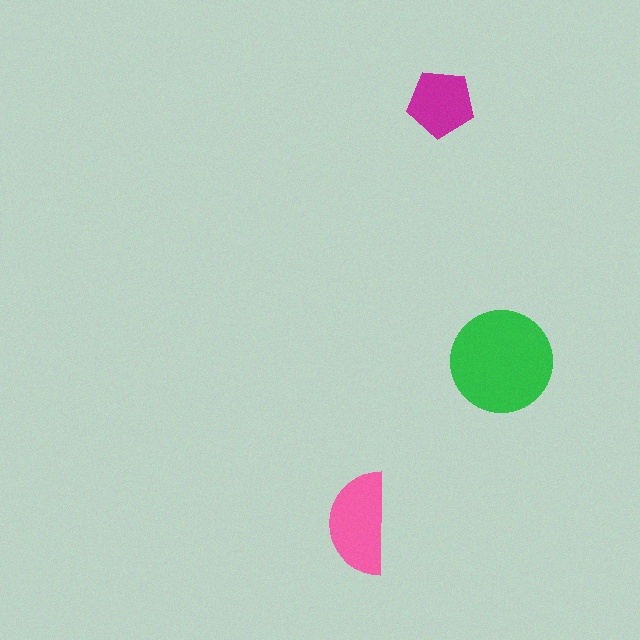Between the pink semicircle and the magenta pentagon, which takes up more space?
The pink semicircle.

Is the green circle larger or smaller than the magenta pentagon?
Larger.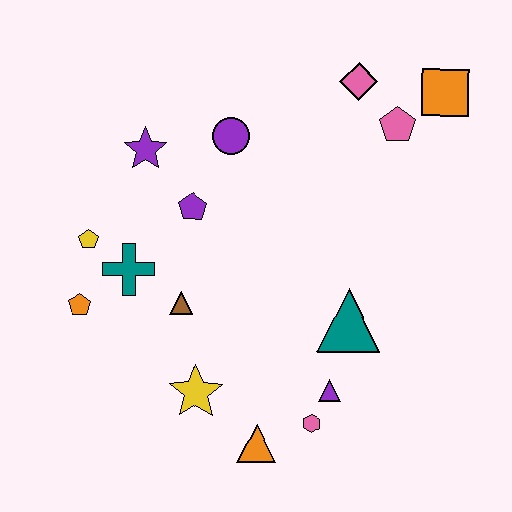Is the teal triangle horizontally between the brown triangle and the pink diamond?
Yes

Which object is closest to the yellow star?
The orange triangle is closest to the yellow star.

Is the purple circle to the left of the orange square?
Yes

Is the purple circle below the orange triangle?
No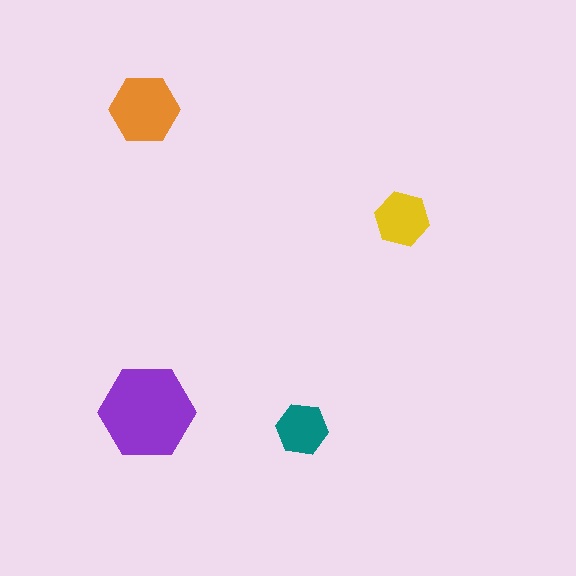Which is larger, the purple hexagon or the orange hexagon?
The purple one.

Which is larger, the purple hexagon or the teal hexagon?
The purple one.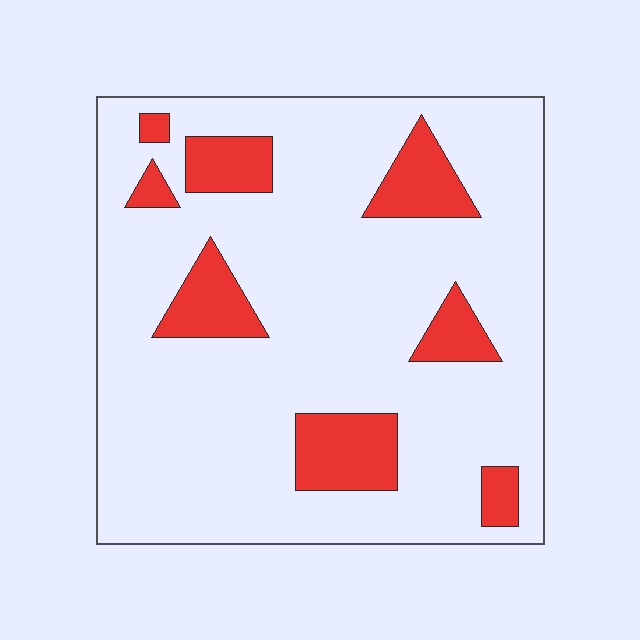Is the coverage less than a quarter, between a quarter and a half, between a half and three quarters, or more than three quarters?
Less than a quarter.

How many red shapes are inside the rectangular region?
8.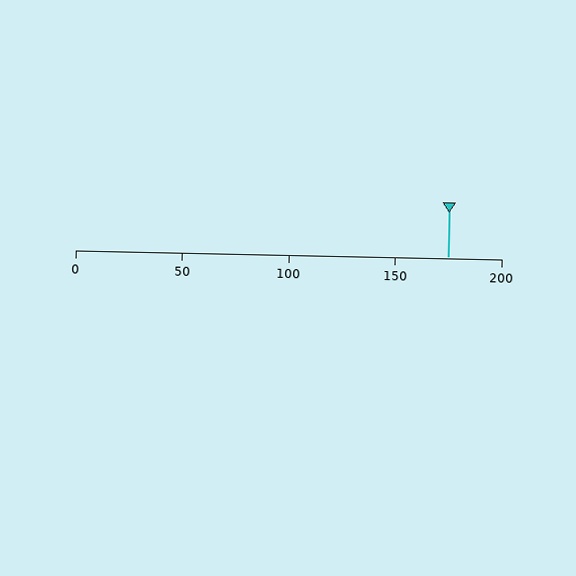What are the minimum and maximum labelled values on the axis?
The axis runs from 0 to 200.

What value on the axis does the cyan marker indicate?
The marker indicates approximately 175.